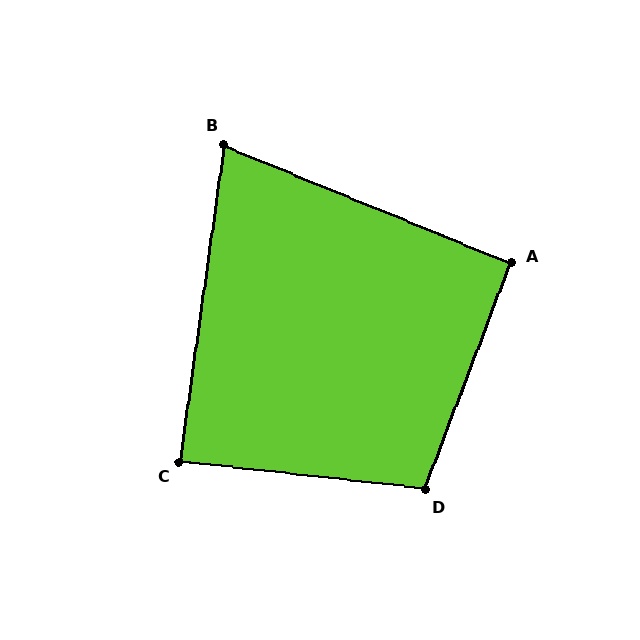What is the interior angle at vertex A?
Approximately 92 degrees (approximately right).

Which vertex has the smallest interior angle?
B, at approximately 76 degrees.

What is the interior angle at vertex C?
Approximately 88 degrees (approximately right).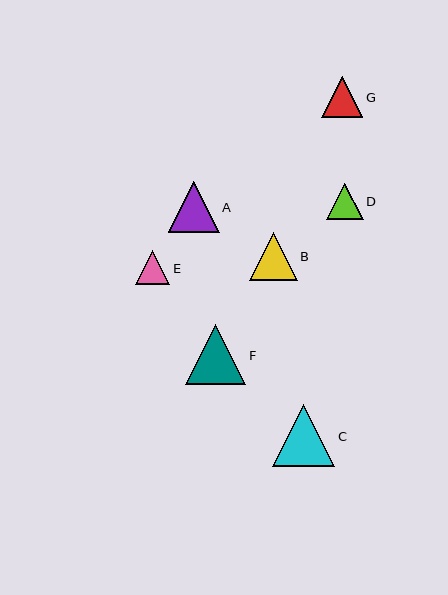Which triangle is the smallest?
Triangle E is the smallest with a size of approximately 34 pixels.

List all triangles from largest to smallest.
From largest to smallest: C, F, A, B, G, D, E.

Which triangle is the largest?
Triangle C is the largest with a size of approximately 63 pixels.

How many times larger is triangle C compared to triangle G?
Triangle C is approximately 1.5 times the size of triangle G.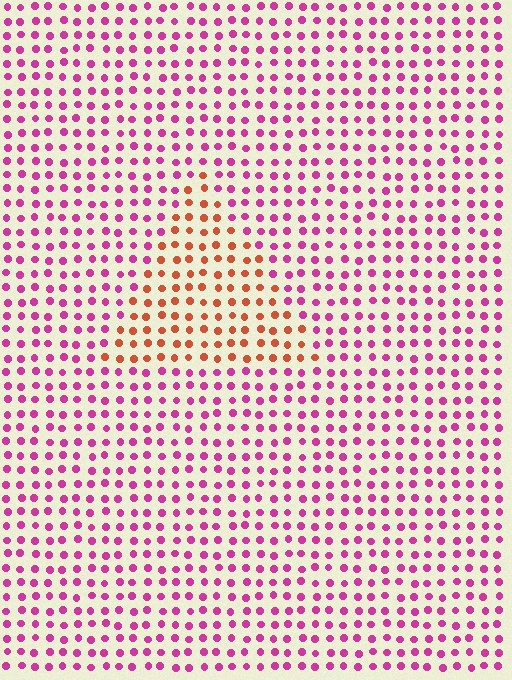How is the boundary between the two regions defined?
The boundary is defined purely by a slight shift in hue (about 53 degrees). Spacing, size, and orientation are identical on both sides.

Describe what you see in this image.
The image is filled with small magenta elements in a uniform arrangement. A triangle-shaped region is visible where the elements are tinted to a slightly different hue, forming a subtle color boundary.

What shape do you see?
I see a triangle.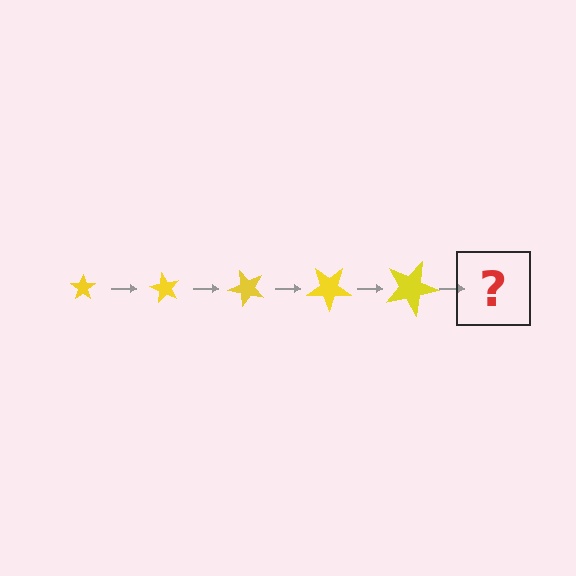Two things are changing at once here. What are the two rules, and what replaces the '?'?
The two rules are that the star grows larger each step and it rotates 60 degrees each step. The '?' should be a star, larger than the previous one and rotated 300 degrees from the start.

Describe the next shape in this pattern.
It should be a star, larger than the previous one and rotated 300 degrees from the start.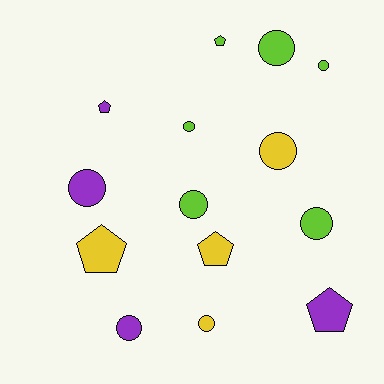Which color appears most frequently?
Lime, with 6 objects.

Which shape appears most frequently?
Circle, with 9 objects.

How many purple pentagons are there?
There are 2 purple pentagons.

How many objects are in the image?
There are 14 objects.